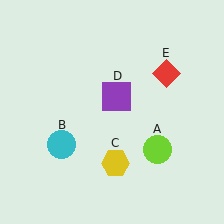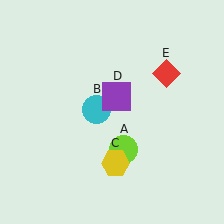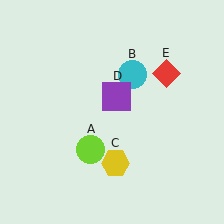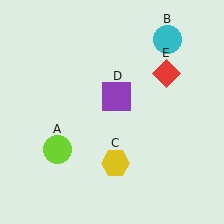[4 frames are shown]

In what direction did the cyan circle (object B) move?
The cyan circle (object B) moved up and to the right.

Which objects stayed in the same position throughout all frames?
Yellow hexagon (object C) and purple square (object D) and red diamond (object E) remained stationary.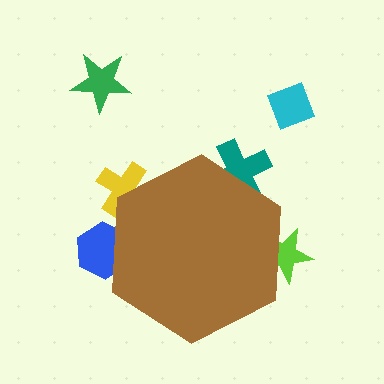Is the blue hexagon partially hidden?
Yes, the blue hexagon is partially hidden behind the brown hexagon.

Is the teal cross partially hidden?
Yes, the teal cross is partially hidden behind the brown hexagon.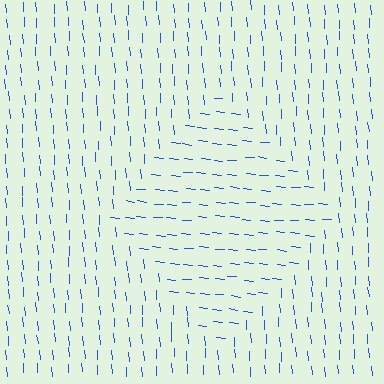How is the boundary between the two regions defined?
The boundary is defined purely by a change in line orientation (approximately 80 degrees difference). All lines are the same color and thickness.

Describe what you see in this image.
The image is filled with small blue line segments. A diamond region in the image has lines oriented differently from the surrounding lines, creating a visible texture boundary.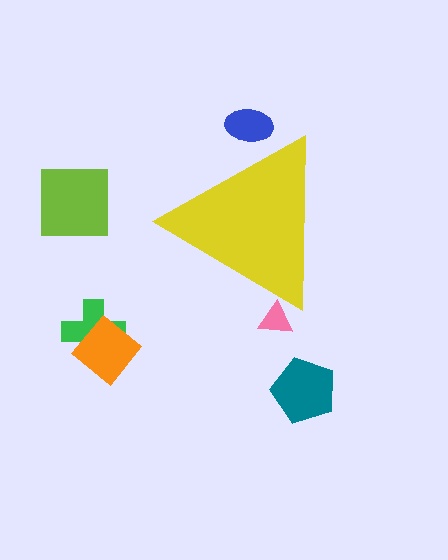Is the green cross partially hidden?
No, the green cross is fully visible.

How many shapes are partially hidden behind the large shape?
2 shapes are partially hidden.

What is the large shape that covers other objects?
A yellow triangle.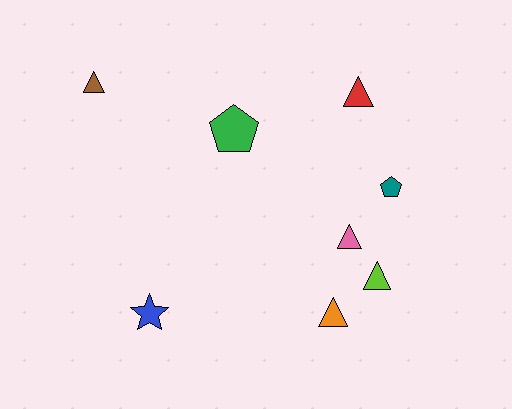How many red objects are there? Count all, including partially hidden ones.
There is 1 red object.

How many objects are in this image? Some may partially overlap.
There are 8 objects.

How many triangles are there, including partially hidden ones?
There are 5 triangles.